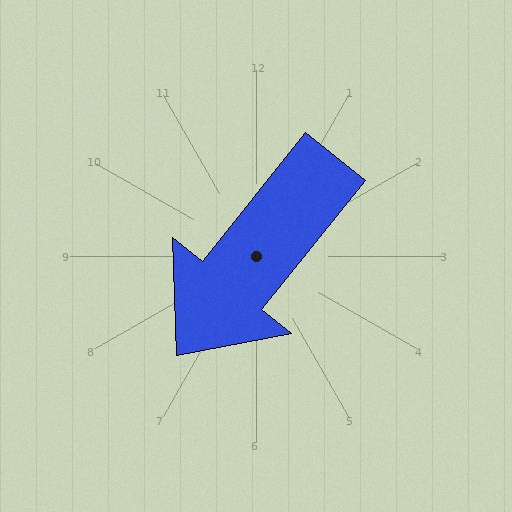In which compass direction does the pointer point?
Southwest.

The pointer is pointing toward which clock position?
Roughly 7 o'clock.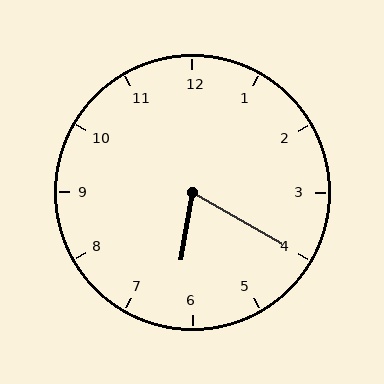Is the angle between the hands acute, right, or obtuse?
It is acute.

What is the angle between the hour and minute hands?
Approximately 70 degrees.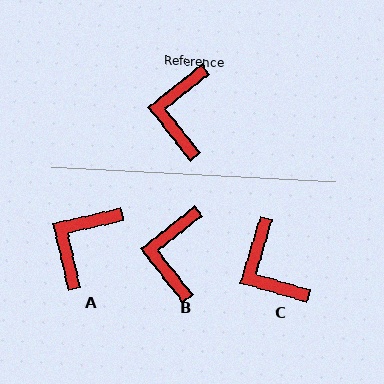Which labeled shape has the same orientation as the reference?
B.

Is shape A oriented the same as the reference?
No, it is off by about 26 degrees.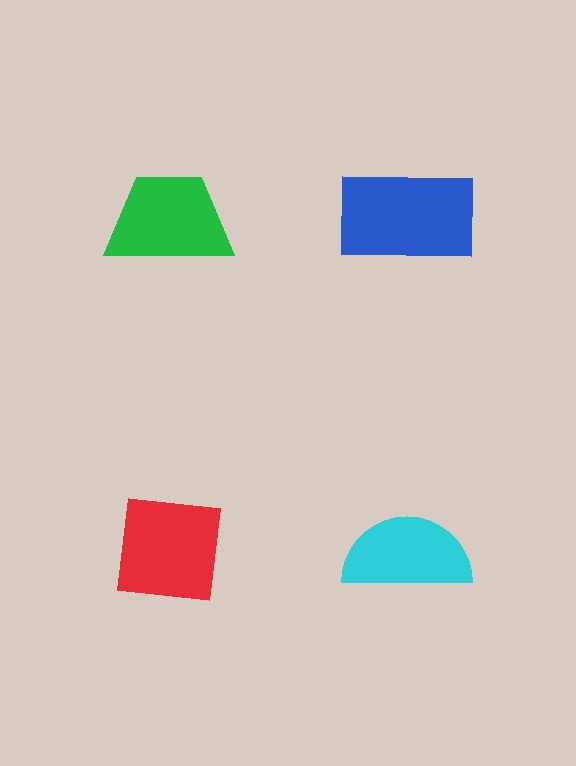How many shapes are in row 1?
2 shapes.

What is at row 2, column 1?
A red square.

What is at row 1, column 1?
A green trapezoid.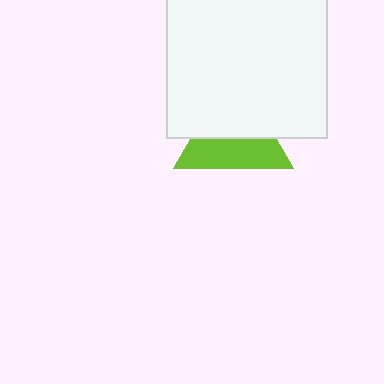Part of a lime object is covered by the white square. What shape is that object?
It is a triangle.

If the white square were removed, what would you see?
You would see the complete lime triangle.